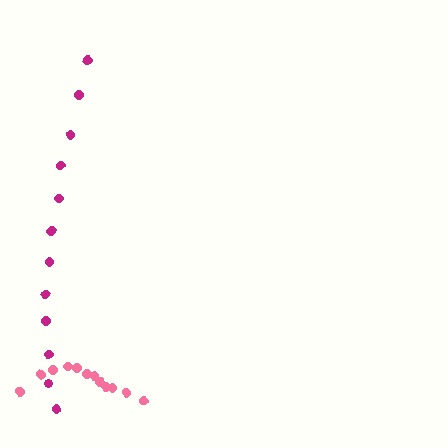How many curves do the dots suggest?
There are 2 distinct paths.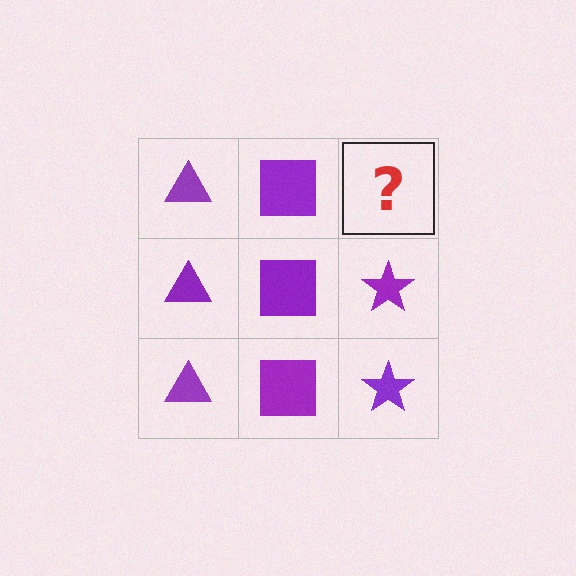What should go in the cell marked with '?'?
The missing cell should contain a purple star.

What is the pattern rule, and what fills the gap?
The rule is that each column has a consistent shape. The gap should be filled with a purple star.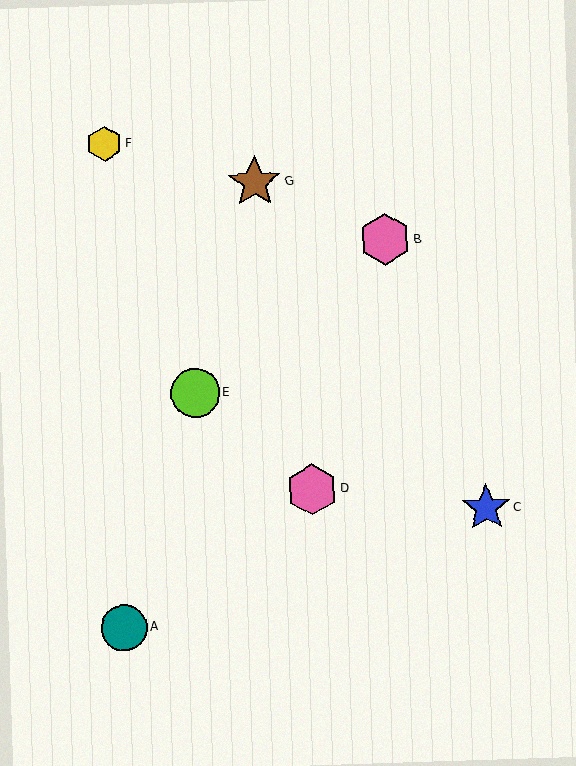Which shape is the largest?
The brown star (labeled G) is the largest.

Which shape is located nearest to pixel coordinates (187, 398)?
The lime circle (labeled E) at (195, 393) is nearest to that location.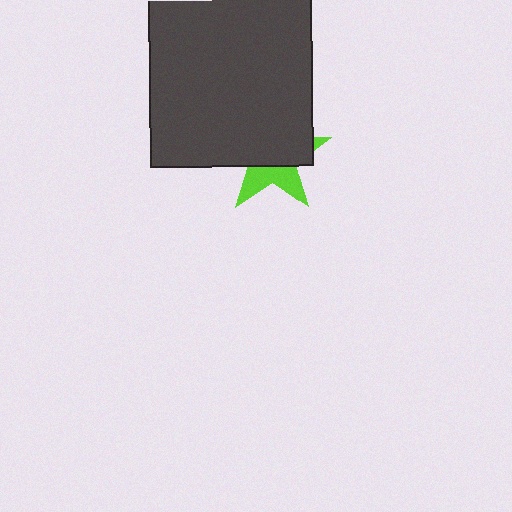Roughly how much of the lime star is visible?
A small part of it is visible (roughly 36%).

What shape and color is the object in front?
The object in front is a dark gray rectangle.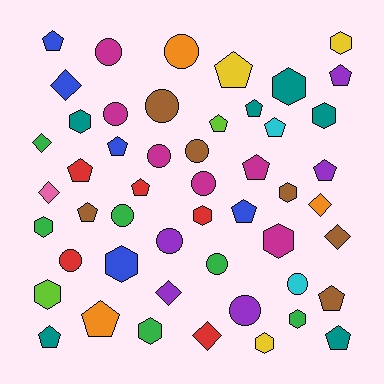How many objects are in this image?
There are 50 objects.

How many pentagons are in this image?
There are 17 pentagons.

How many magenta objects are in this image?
There are 6 magenta objects.